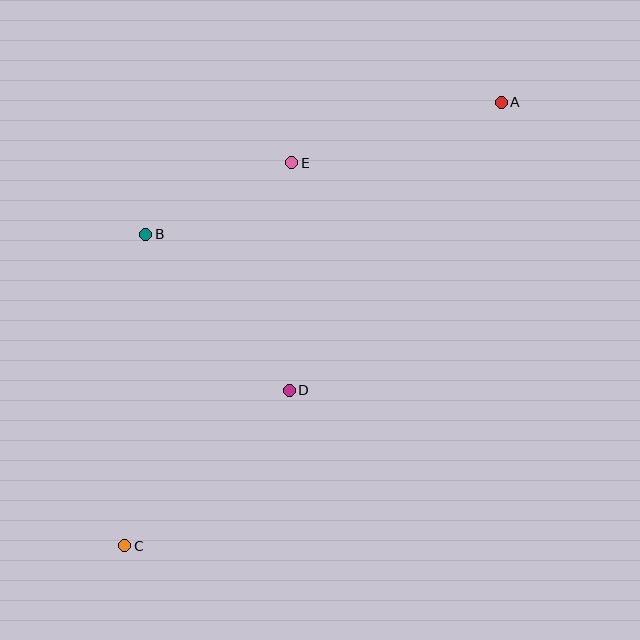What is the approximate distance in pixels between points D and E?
The distance between D and E is approximately 228 pixels.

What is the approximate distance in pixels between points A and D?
The distance between A and D is approximately 357 pixels.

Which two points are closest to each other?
Points B and E are closest to each other.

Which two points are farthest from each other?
Points A and C are farthest from each other.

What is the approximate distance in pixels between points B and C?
The distance between B and C is approximately 312 pixels.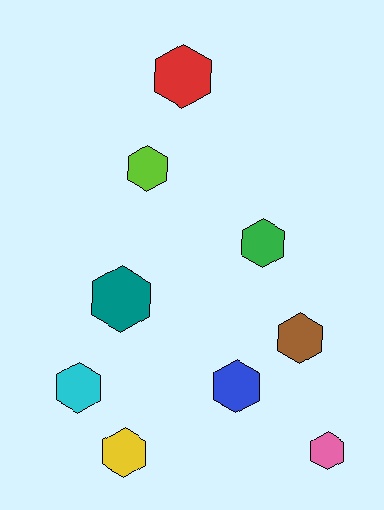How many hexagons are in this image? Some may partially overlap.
There are 9 hexagons.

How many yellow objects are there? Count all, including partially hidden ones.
There is 1 yellow object.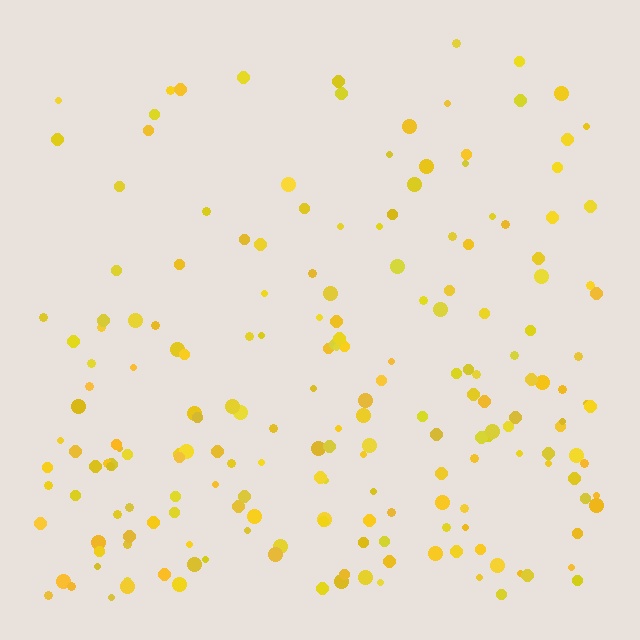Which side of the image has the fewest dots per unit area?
The top.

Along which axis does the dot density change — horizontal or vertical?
Vertical.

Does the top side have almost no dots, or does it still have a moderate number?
Still a moderate number, just noticeably fewer than the bottom.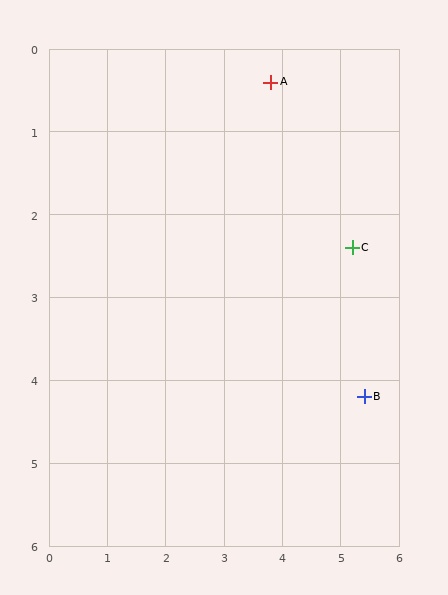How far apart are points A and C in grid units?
Points A and C are about 2.4 grid units apart.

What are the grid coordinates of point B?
Point B is at approximately (5.4, 4.2).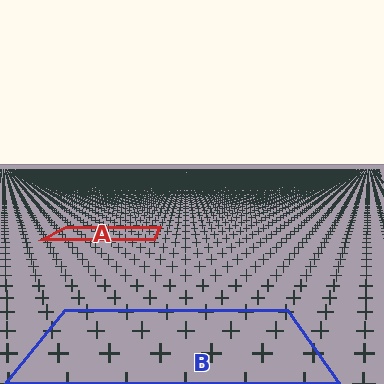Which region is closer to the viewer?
Region B is closer. The texture elements there are larger and more spread out.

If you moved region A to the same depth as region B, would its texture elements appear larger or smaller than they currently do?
They would appear larger. At a closer depth, the same texture elements are projected at a bigger on-screen size.